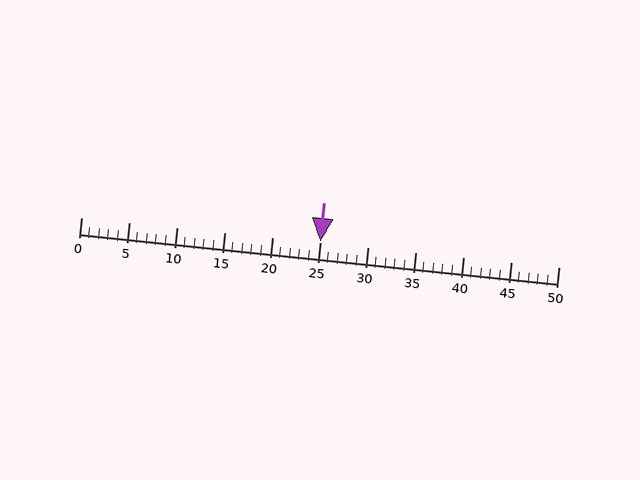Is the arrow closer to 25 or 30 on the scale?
The arrow is closer to 25.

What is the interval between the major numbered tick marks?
The major tick marks are spaced 5 units apart.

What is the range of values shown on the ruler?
The ruler shows values from 0 to 50.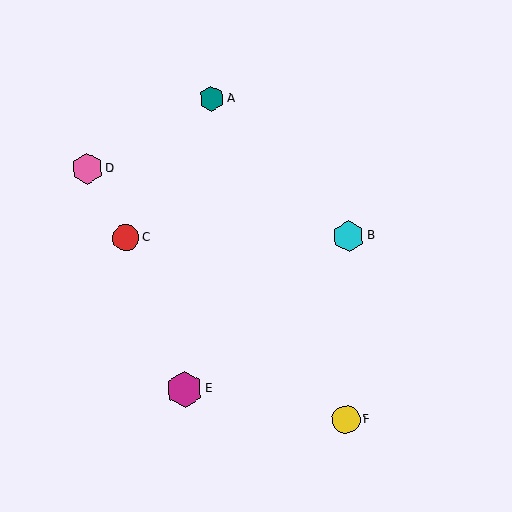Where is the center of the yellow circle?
The center of the yellow circle is at (346, 420).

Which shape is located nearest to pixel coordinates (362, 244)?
The cyan hexagon (labeled B) at (349, 236) is nearest to that location.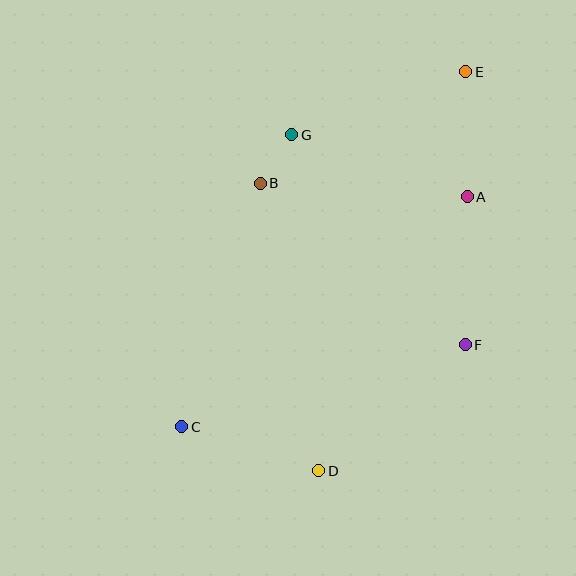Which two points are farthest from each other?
Points C and E are farthest from each other.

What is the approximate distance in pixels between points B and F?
The distance between B and F is approximately 261 pixels.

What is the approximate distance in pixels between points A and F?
The distance between A and F is approximately 148 pixels.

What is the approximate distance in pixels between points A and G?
The distance between A and G is approximately 186 pixels.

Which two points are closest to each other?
Points B and G are closest to each other.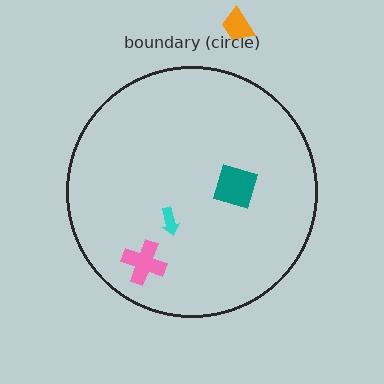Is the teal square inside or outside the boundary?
Inside.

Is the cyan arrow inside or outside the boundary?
Inside.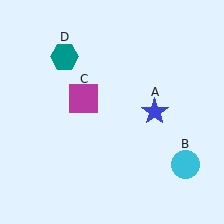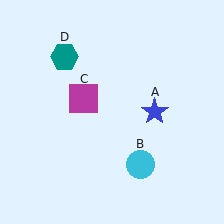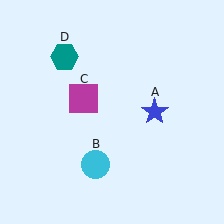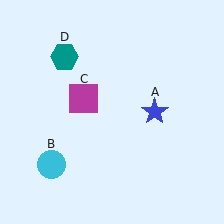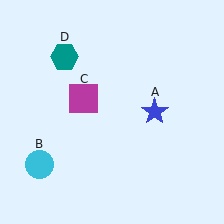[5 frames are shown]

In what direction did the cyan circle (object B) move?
The cyan circle (object B) moved left.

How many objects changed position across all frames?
1 object changed position: cyan circle (object B).